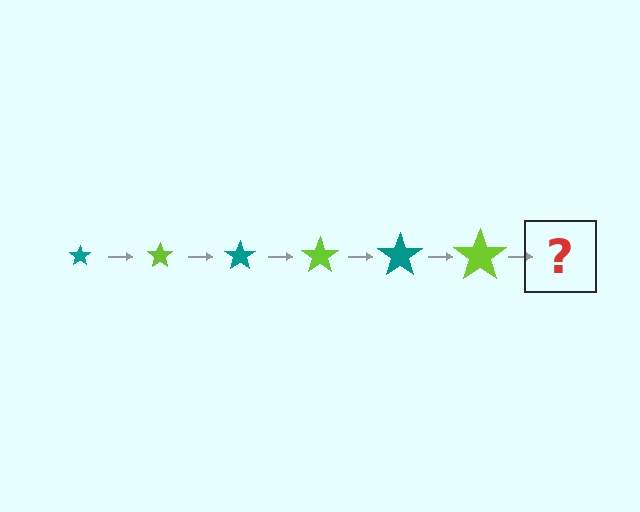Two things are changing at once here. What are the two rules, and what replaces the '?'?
The two rules are that the star grows larger each step and the color cycles through teal and lime. The '?' should be a teal star, larger than the previous one.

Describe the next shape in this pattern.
It should be a teal star, larger than the previous one.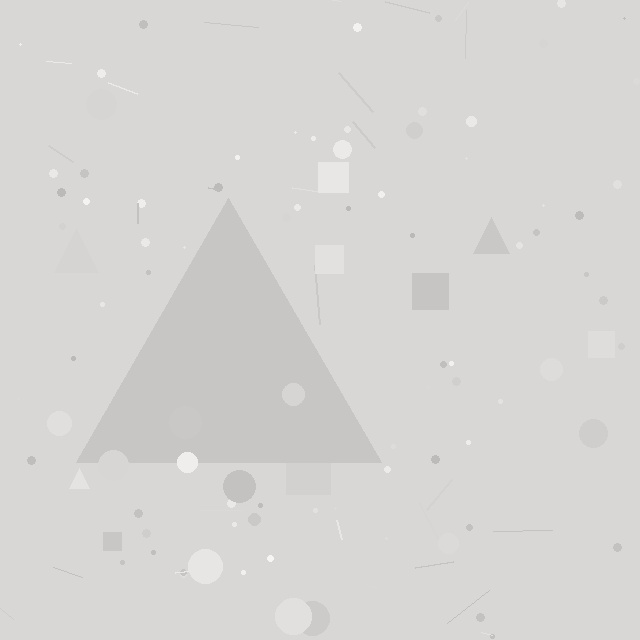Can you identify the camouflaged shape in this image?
The camouflaged shape is a triangle.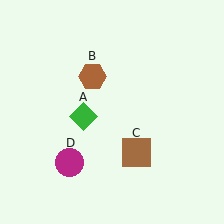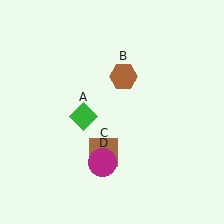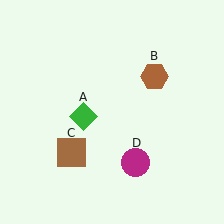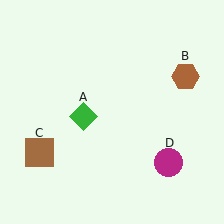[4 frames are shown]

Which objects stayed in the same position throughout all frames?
Green diamond (object A) remained stationary.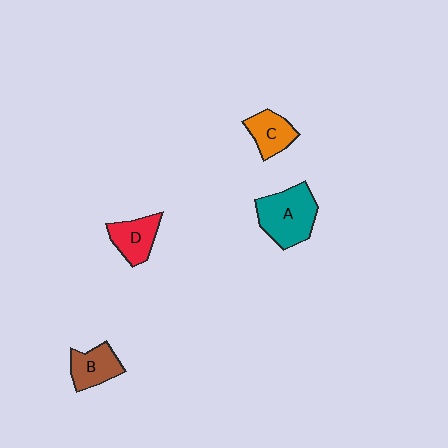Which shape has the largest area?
Shape A (teal).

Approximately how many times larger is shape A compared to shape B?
Approximately 1.6 times.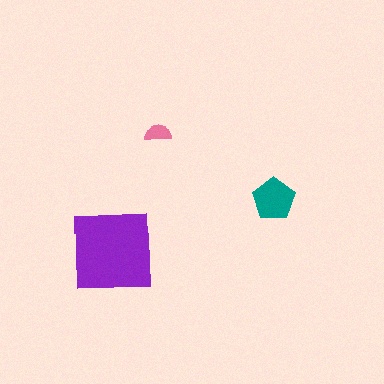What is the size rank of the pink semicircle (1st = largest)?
3rd.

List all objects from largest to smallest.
The purple square, the teal pentagon, the pink semicircle.